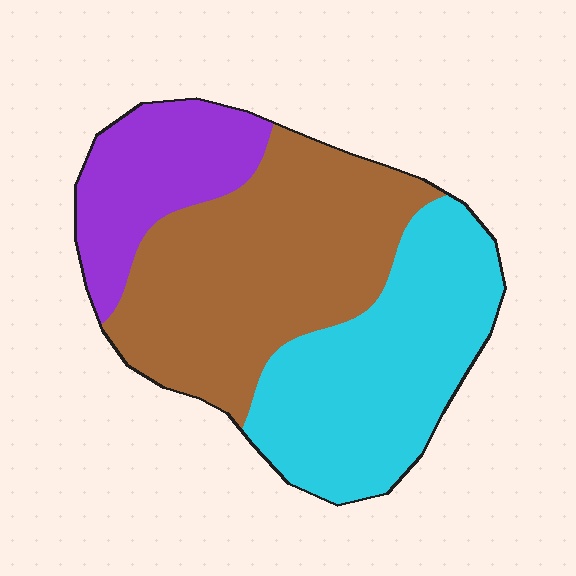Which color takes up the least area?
Purple, at roughly 20%.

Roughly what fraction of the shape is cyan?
Cyan takes up about three eighths (3/8) of the shape.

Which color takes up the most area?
Brown, at roughly 45%.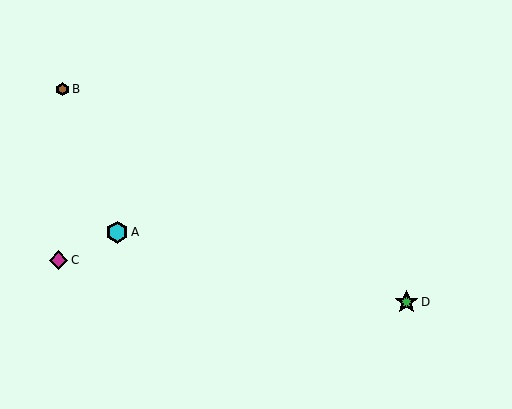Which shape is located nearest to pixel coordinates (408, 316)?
The green star (labeled D) at (406, 302) is nearest to that location.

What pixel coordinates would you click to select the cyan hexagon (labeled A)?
Click at (117, 232) to select the cyan hexagon A.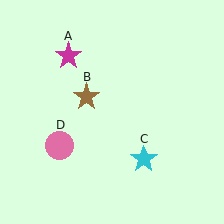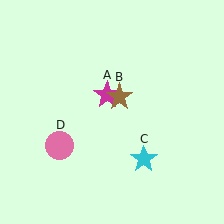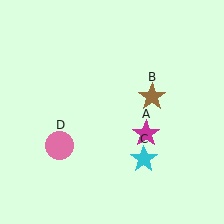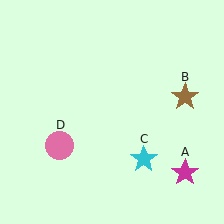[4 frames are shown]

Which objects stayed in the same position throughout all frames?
Cyan star (object C) and pink circle (object D) remained stationary.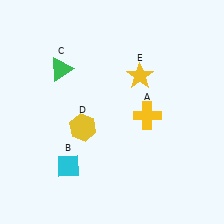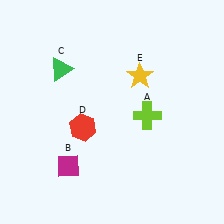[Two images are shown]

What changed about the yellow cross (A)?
In Image 1, A is yellow. In Image 2, it changed to lime.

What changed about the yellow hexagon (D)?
In Image 1, D is yellow. In Image 2, it changed to red.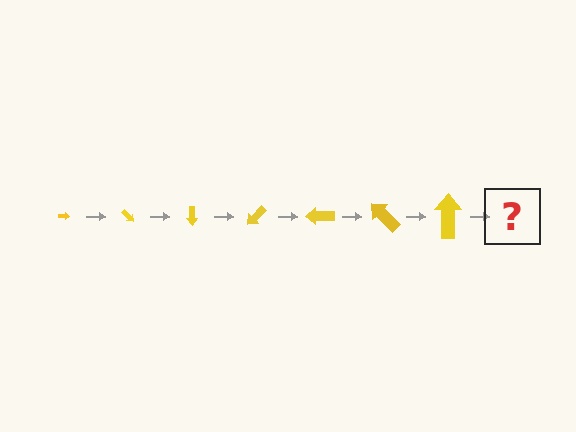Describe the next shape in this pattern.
It should be an arrow, larger than the previous one and rotated 315 degrees from the start.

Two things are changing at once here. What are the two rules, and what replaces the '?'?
The two rules are that the arrow grows larger each step and it rotates 45 degrees each step. The '?' should be an arrow, larger than the previous one and rotated 315 degrees from the start.